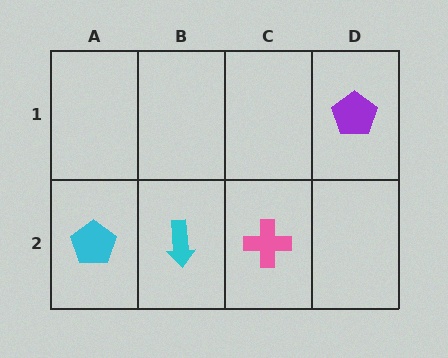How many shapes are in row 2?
3 shapes.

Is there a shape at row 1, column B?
No, that cell is empty.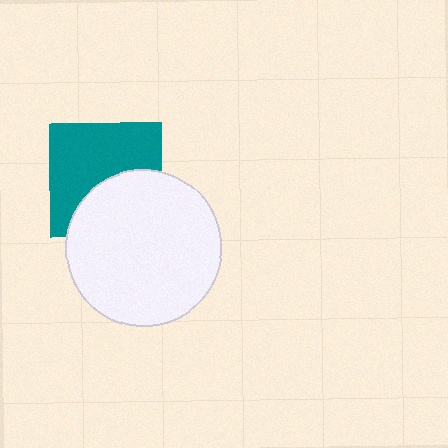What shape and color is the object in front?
The object in front is a white circle.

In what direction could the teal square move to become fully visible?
The teal square could move up. That would shift it out from behind the white circle entirely.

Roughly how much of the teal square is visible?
About half of it is visible (roughly 59%).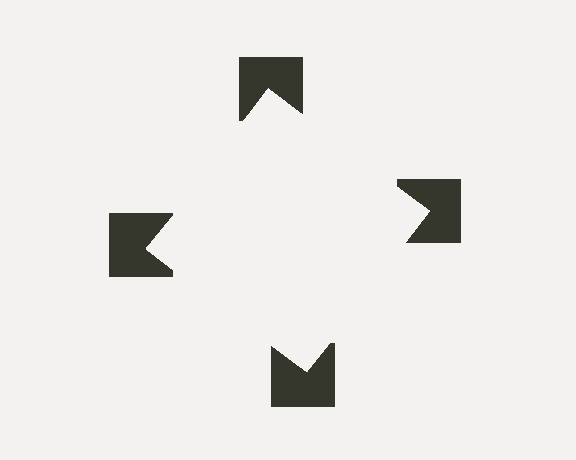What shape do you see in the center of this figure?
An illusory square — its edges are inferred from the aligned wedge cuts in the notched squares, not physically drawn.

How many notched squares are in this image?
There are 4 — one at each vertex of the illusory square.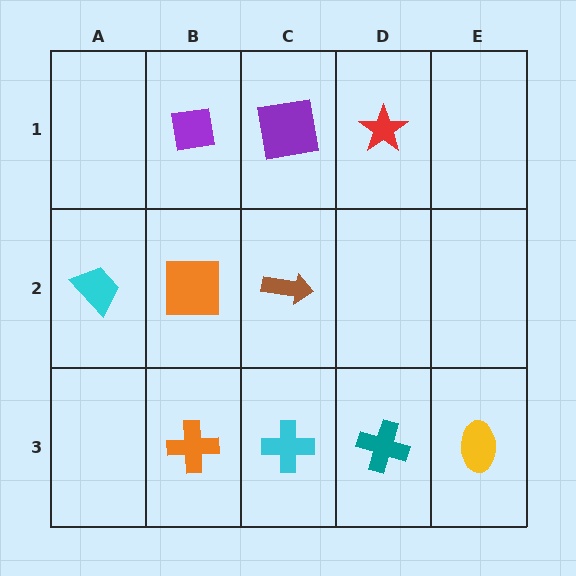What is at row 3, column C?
A cyan cross.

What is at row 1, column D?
A red star.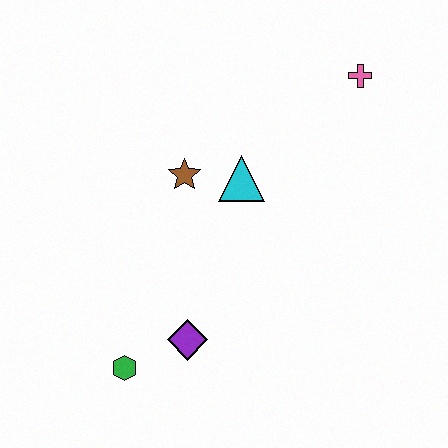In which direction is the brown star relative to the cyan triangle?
The brown star is to the left of the cyan triangle.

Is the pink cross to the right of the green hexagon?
Yes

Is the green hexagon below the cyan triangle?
Yes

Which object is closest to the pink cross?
The cyan triangle is closest to the pink cross.